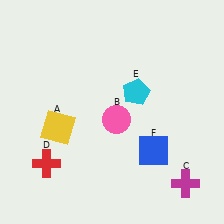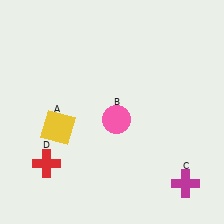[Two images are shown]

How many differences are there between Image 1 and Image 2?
There are 2 differences between the two images.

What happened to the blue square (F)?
The blue square (F) was removed in Image 2. It was in the bottom-right area of Image 1.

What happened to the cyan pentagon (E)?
The cyan pentagon (E) was removed in Image 2. It was in the top-right area of Image 1.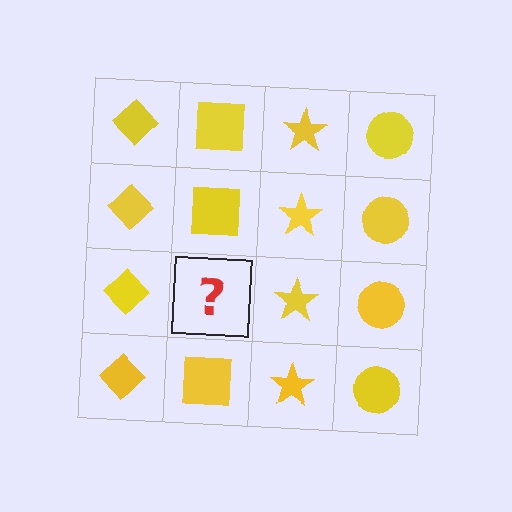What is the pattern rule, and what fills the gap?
The rule is that each column has a consistent shape. The gap should be filled with a yellow square.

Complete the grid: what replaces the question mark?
The question mark should be replaced with a yellow square.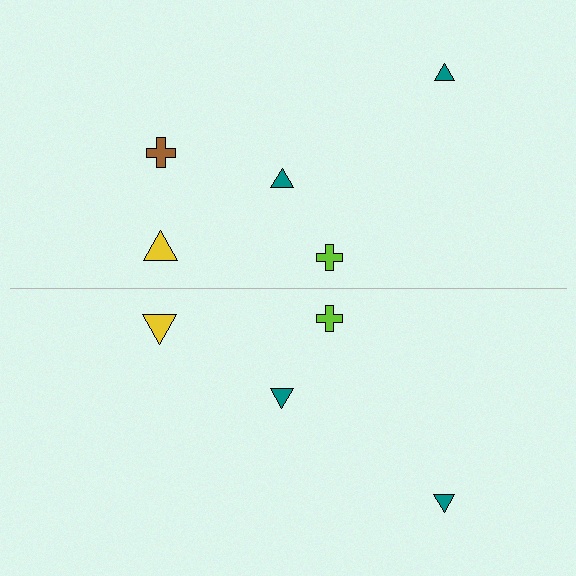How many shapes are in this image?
There are 9 shapes in this image.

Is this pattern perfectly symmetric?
No, the pattern is not perfectly symmetric. A brown cross is missing from the bottom side.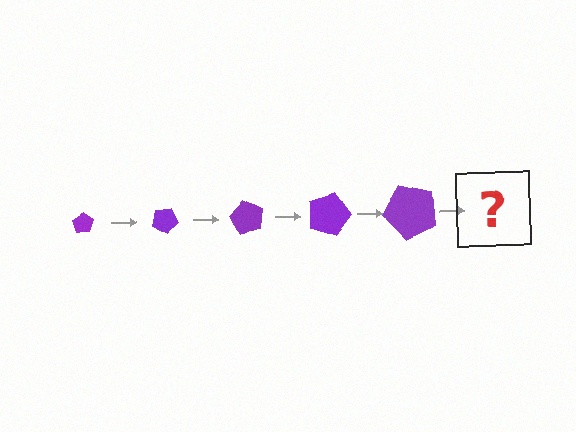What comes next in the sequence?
The next element should be a pentagon, larger than the previous one and rotated 150 degrees from the start.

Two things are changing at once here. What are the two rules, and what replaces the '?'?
The two rules are that the pentagon grows larger each step and it rotates 30 degrees each step. The '?' should be a pentagon, larger than the previous one and rotated 150 degrees from the start.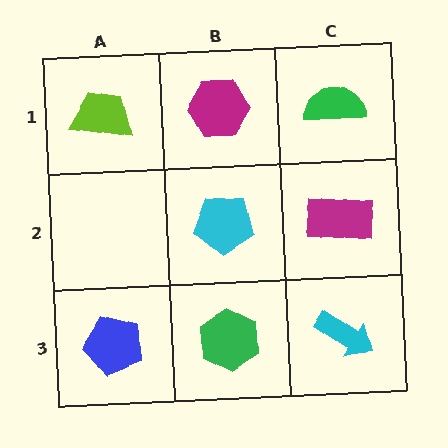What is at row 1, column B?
A magenta hexagon.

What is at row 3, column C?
A cyan arrow.